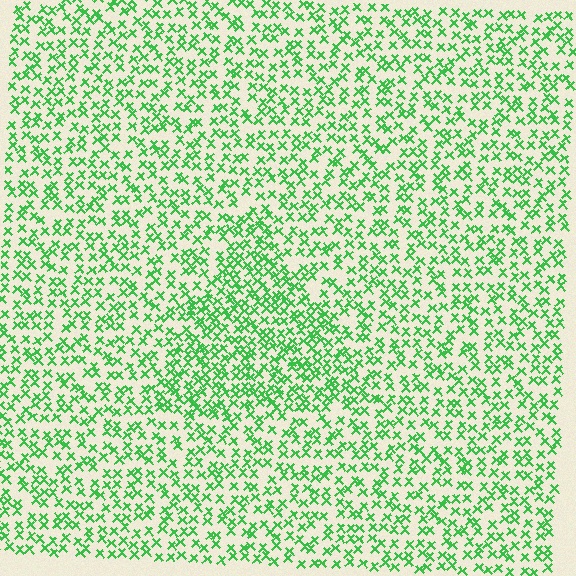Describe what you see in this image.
The image contains small green elements arranged at two different densities. A triangle-shaped region is visible where the elements are more densely packed than the surrounding area.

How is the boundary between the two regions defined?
The boundary is defined by a change in element density (approximately 1.6x ratio). All elements are the same color, size, and shape.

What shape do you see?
I see a triangle.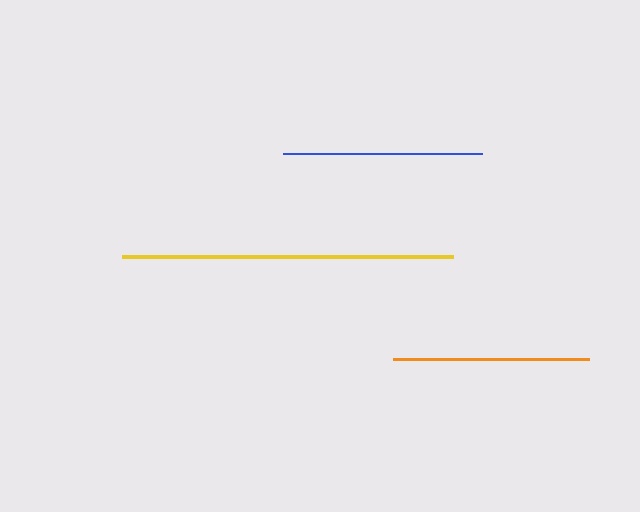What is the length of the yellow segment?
The yellow segment is approximately 331 pixels long.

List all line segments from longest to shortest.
From longest to shortest: yellow, blue, orange.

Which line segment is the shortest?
The orange line is the shortest at approximately 196 pixels.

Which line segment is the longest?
The yellow line is the longest at approximately 331 pixels.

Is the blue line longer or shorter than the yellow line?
The yellow line is longer than the blue line.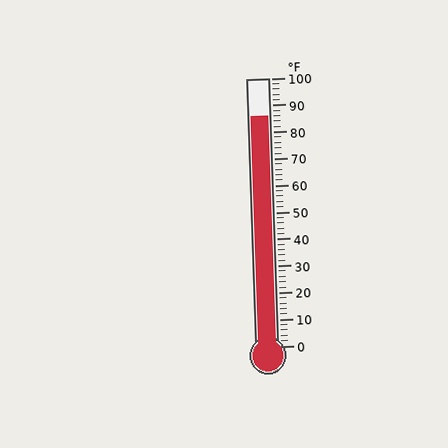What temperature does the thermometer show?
The thermometer shows approximately 86°F.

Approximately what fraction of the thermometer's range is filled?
The thermometer is filled to approximately 85% of its range.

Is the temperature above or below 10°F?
The temperature is above 10°F.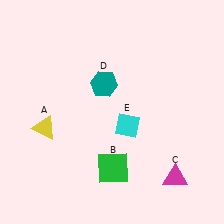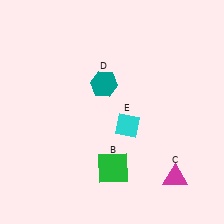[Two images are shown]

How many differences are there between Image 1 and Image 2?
There is 1 difference between the two images.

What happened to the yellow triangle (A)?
The yellow triangle (A) was removed in Image 2. It was in the bottom-left area of Image 1.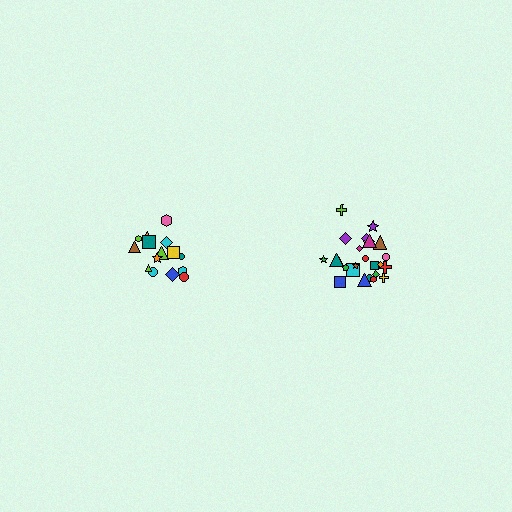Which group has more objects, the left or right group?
The right group.